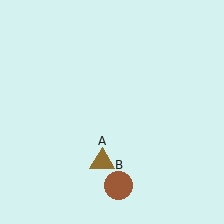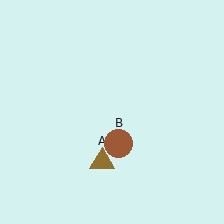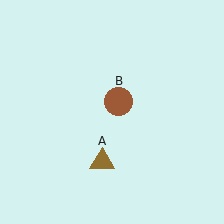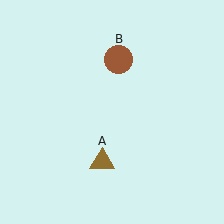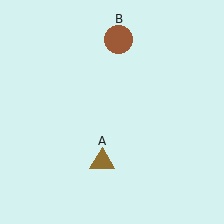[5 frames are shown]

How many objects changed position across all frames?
1 object changed position: brown circle (object B).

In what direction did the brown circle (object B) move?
The brown circle (object B) moved up.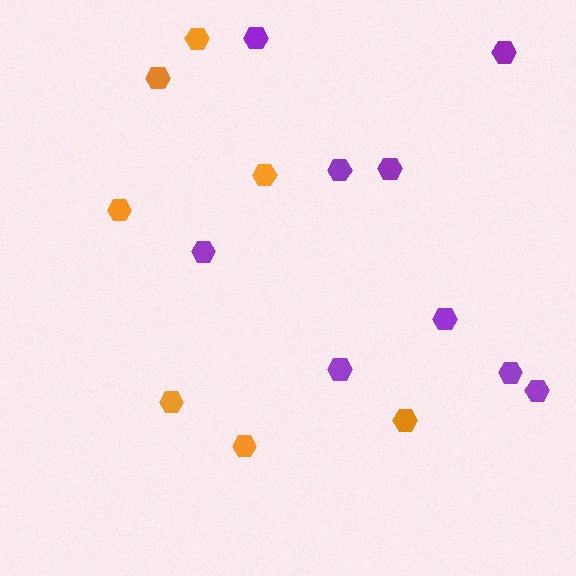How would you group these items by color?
There are 2 groups: one group of orange hexagons (7) and one group of purple hexagons (9).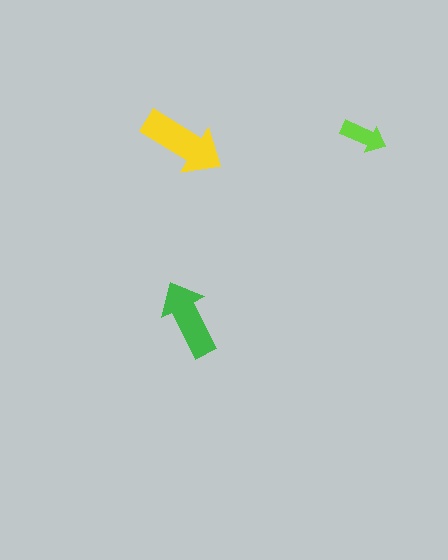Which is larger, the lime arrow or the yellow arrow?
The yellow one.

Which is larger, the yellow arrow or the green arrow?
The yellow one.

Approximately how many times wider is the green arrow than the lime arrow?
About 1.5 times wider.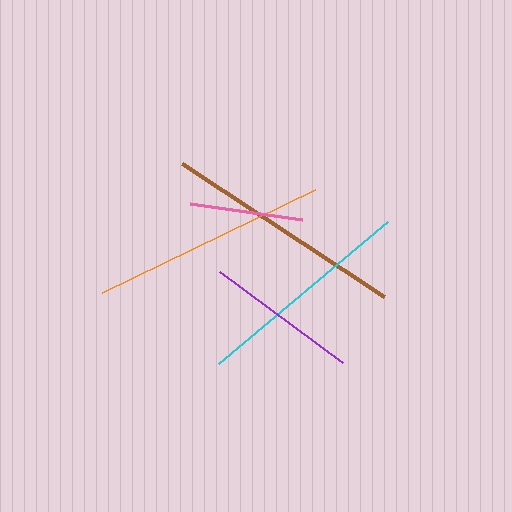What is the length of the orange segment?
The orange segment is approximately 237 pixels long.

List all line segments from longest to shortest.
From longest to shortest: brown, orange, cyan, purple, pink.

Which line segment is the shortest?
The pink line is the shortest at approximately 113 pixels.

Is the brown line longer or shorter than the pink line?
The brown line is longer than the pink line.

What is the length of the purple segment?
The purple segment is approximately 153 pixels long.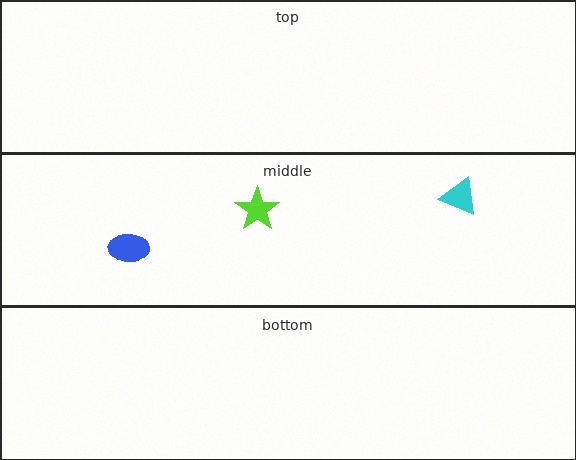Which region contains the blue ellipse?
The middle region.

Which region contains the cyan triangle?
The middle region.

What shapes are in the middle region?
The cyan triangle, the blue ellipse, the lime star.